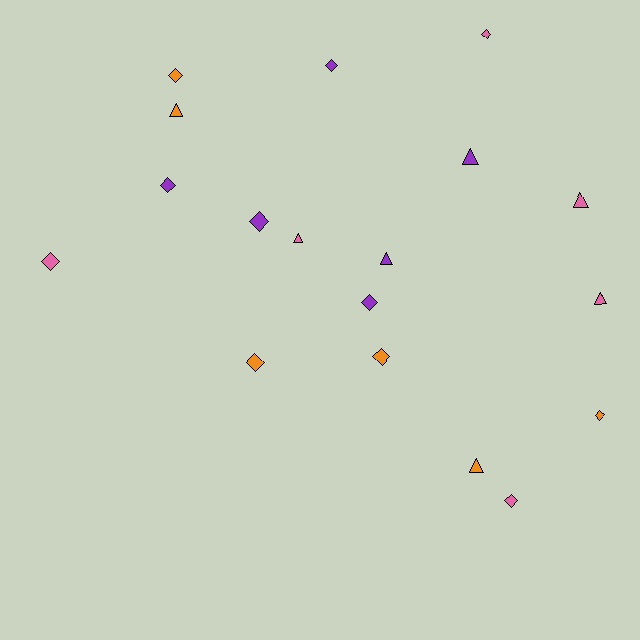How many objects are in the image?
There are 18 objects.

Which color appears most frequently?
Pink, with 6 objects.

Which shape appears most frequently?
Diamond, with 11 objects.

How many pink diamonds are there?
There are 3 pink diamonds.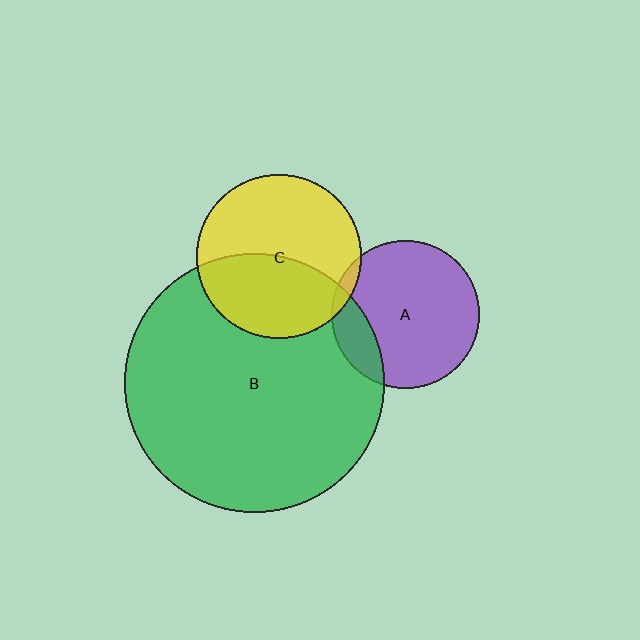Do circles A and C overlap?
Yes.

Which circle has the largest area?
Circle B (green).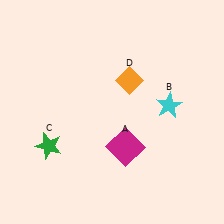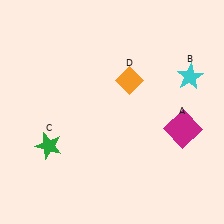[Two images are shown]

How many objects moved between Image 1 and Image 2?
2 objects moved between the two images.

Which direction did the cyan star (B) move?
The cyan star (B) moved up.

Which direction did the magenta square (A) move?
The magenta square (A) moved right.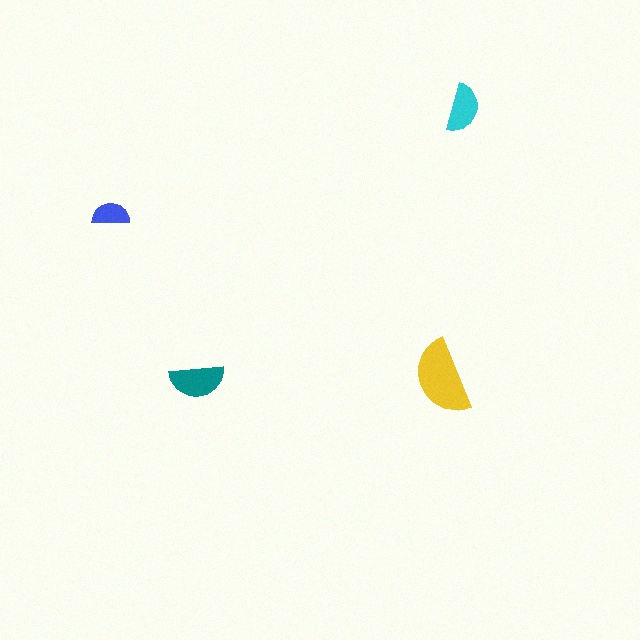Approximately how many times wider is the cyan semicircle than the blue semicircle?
About 1.5 times wider.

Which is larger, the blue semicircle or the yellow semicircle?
The yellow one.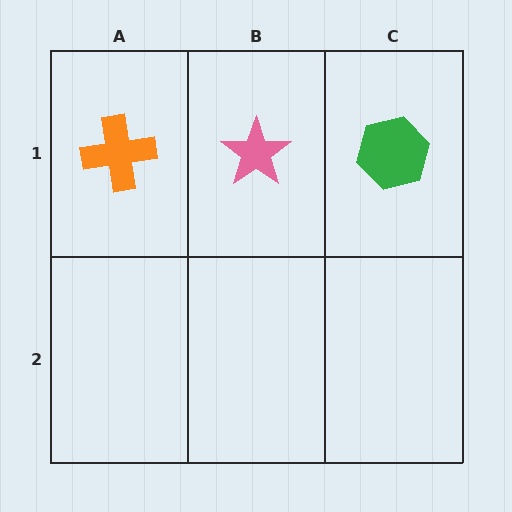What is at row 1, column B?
A pink star.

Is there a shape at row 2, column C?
No, that cell is empty.